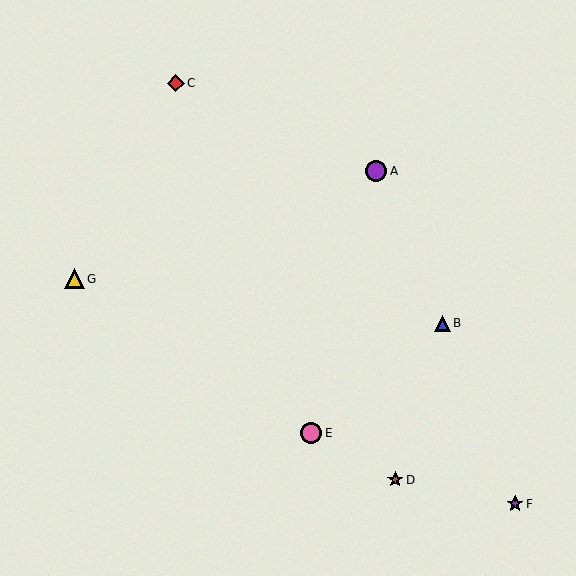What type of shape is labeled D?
Shape D is a brown star.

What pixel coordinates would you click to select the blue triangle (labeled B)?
Click at (443, 323) to select the blue triangle B.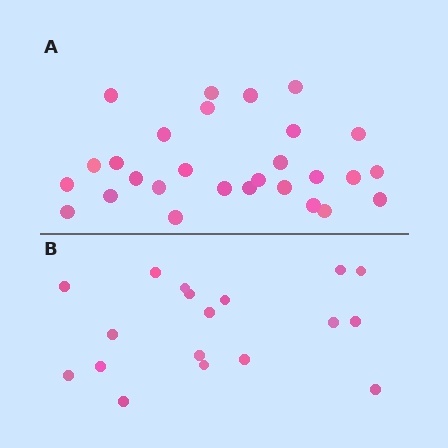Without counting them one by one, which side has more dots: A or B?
Region A (the top region) has more dots.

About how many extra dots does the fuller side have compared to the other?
Region A has roughly 10 or so more dots than region B.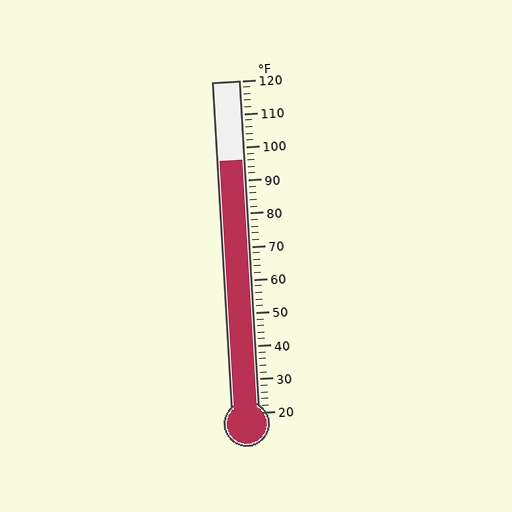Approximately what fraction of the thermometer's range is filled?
The thermometer is filled to approximately 75% of its range.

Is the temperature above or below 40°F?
The temperature is above 40°F.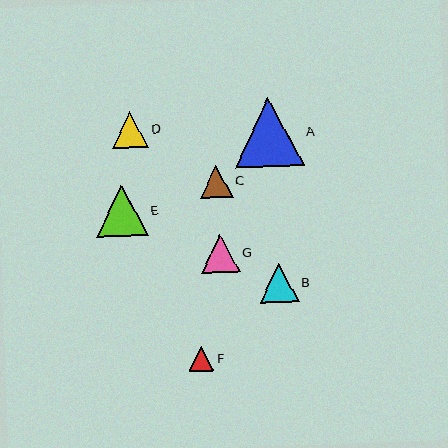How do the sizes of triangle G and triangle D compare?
Triangle G and triangle D are approximately the same size.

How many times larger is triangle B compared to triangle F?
Triangle B is approximately 1.5 times the size of triangle F.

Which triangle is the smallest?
Triangle F is the smallest with a size of approximately 25 pixels.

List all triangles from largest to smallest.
From largest to smallest: A, E, B, G, D, C, F.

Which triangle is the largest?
Triangle A is the largest with a size of approximately 69 pixels.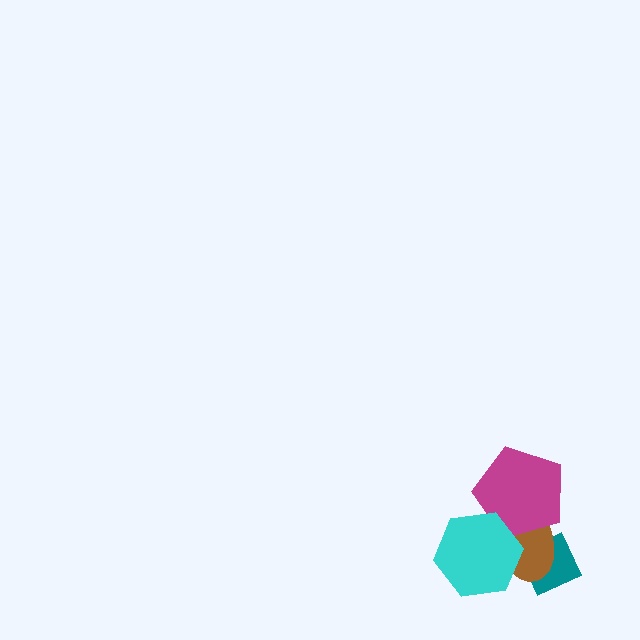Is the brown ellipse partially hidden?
Yes, it is partially covered by another shape.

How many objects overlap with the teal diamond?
1 object overlaps with the teal diamond.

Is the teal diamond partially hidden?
Yes, it is partially covered by another shape.